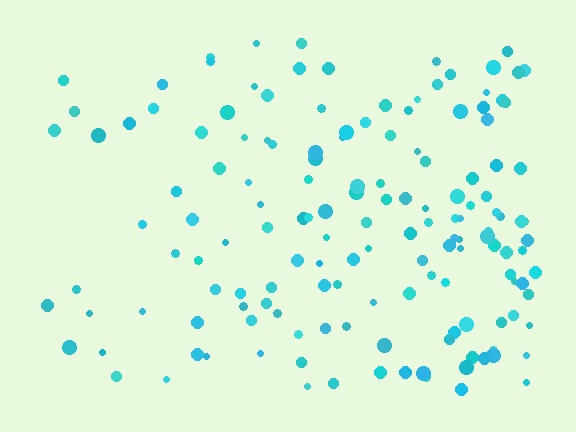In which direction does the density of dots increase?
From left to right, with the right side densest.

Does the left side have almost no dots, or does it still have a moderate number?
Still a moderate number, just noticeably fewer than the right.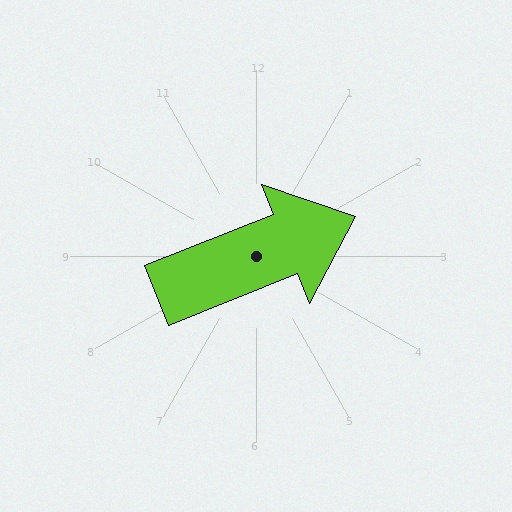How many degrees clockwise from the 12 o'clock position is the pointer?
Approximately 68 degrees.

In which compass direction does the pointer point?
East.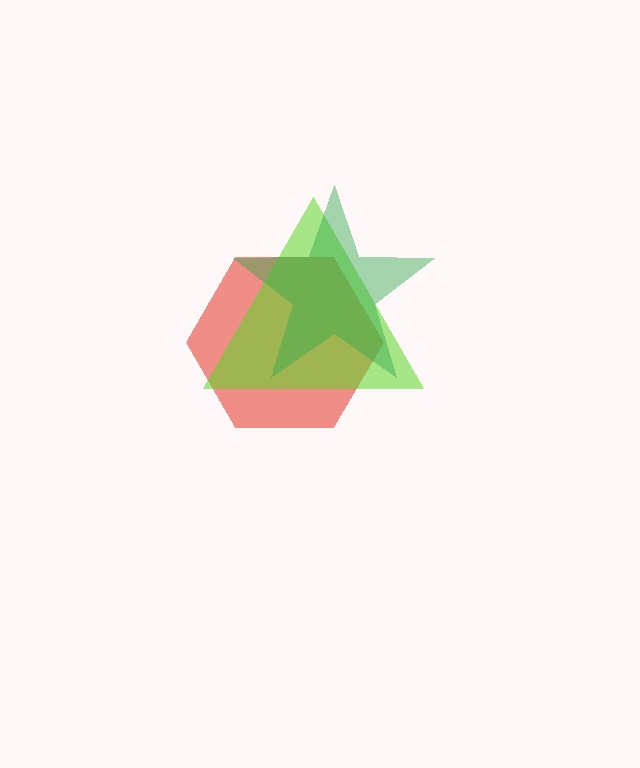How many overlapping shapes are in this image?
There are 3 overlapping shapes in the image.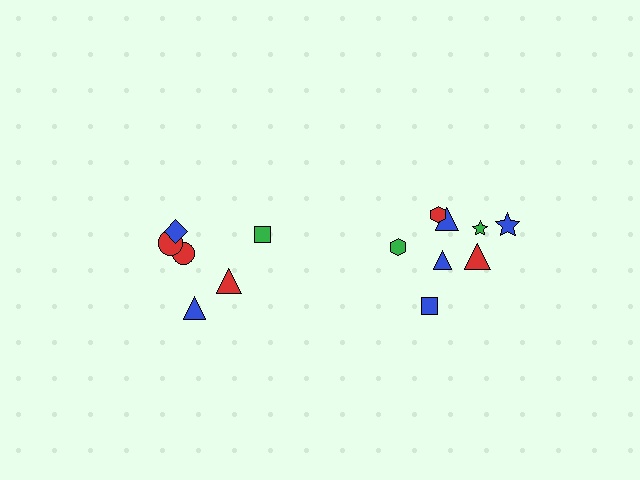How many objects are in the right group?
There are 8 objects.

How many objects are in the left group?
There are 6 objects.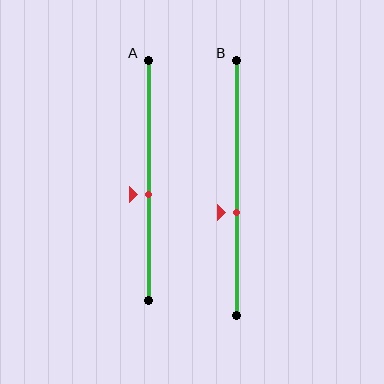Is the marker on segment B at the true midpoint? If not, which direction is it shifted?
No, the marker on segment B is shifted downward by about 10% of the segment length.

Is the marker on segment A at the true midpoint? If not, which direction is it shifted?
No, the marker on segment A is shifted downward by about 6% of the segment length.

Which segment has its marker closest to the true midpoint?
Segment A has its marker closest to the true midpoint.